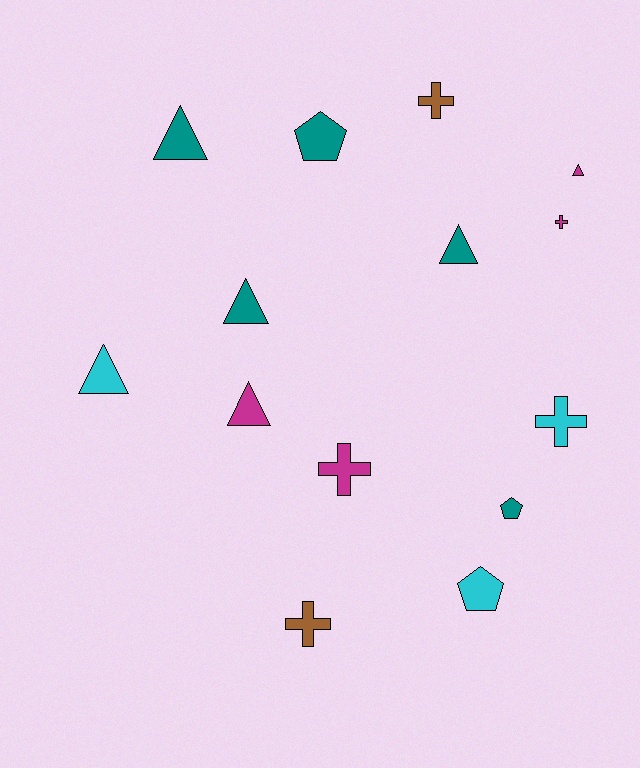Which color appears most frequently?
Teal, with 5 objects.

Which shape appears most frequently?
Triangle, with 6 objects.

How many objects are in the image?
There are 14 objects.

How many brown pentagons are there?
There are no brown pentagons.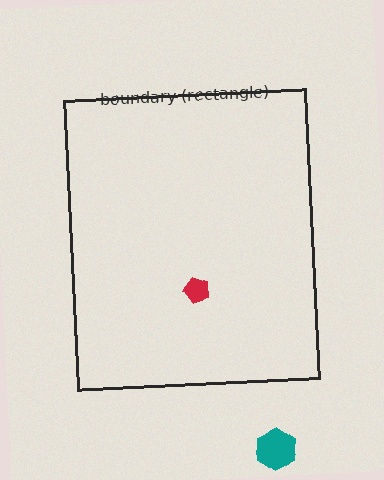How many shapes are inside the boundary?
1 inside, 1 outside.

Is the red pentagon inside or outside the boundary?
Inside.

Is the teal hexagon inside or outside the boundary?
Outside.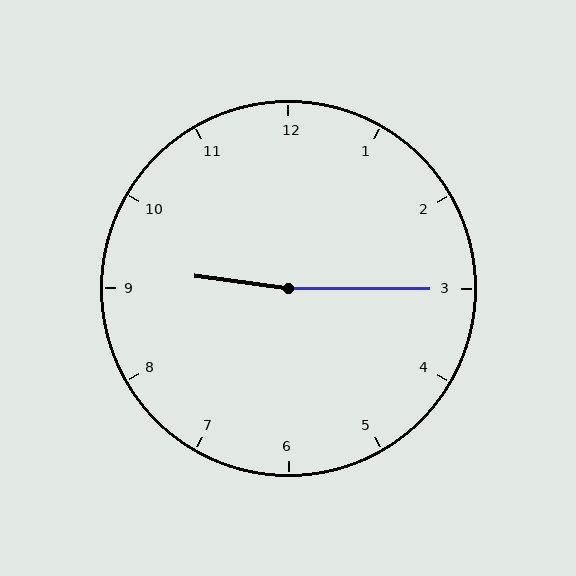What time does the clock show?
9:15.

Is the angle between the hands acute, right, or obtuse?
It is obtuse.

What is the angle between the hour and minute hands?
Approximately 172 degrees.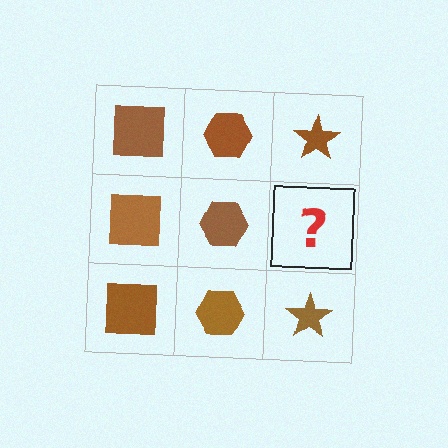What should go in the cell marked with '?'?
The missing cell should contain a brown star.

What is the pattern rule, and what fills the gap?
The rule is that each column has a consistent shape. The gap should be filled with a brown star.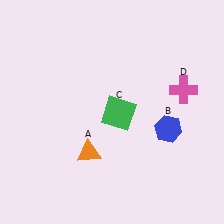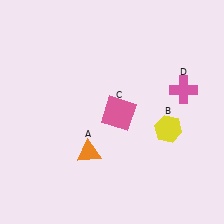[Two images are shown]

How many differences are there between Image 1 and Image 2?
There are 2 differences between the two images.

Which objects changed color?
B changed from blue to yellow. C changed from green to pink.